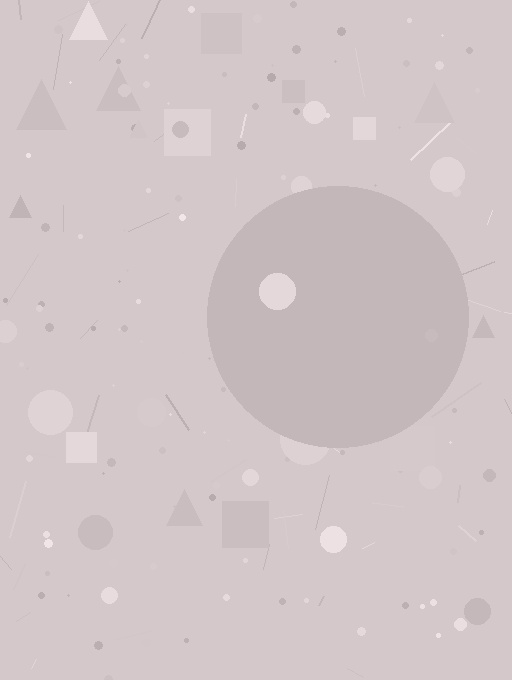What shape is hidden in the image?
A circle is hidden in the image.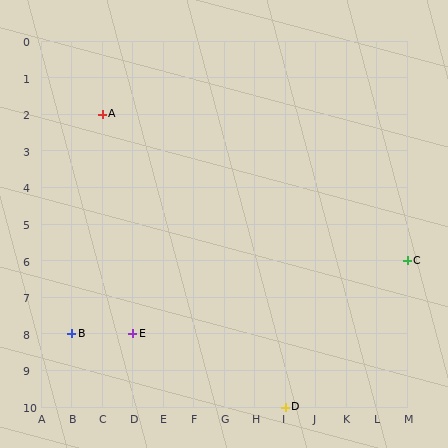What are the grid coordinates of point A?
Point A is at grid coordinates (C, 2).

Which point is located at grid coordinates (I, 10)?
Point D is at (I, 10).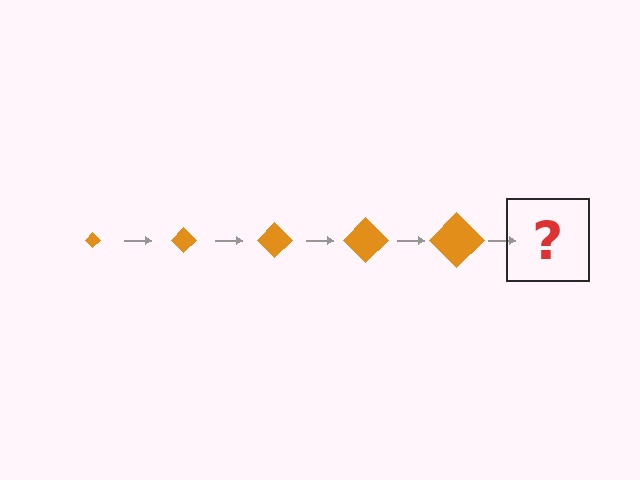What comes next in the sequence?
The next element should be an orange diamond, larger than the previous one.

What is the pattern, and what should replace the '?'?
The pattern is that the diamond gets progressively larger each step. The '?' should be an orange diamond, larger than the previous one.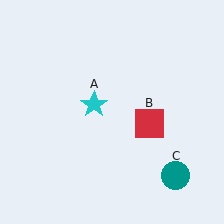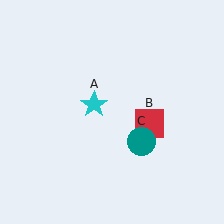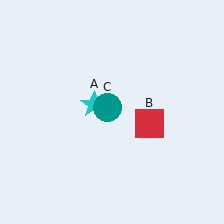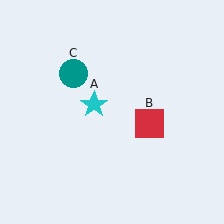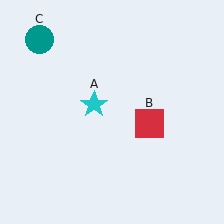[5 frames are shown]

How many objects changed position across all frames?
1 object changed position: teal circle (object C).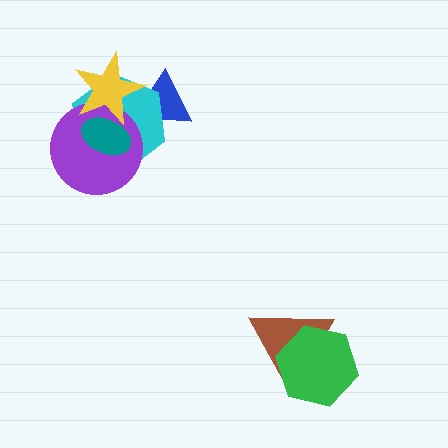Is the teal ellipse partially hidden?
Yes, it is partially covered by another shape.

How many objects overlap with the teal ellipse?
3 objects overlap with the teal ellipse.